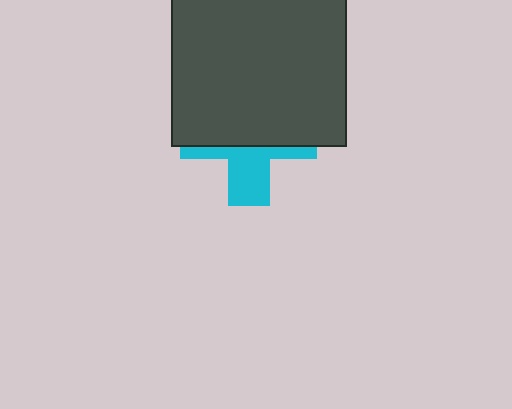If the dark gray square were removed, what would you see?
You would see the complete cyan cross.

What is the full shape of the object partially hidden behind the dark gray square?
The partially hidden object is a cyan cross.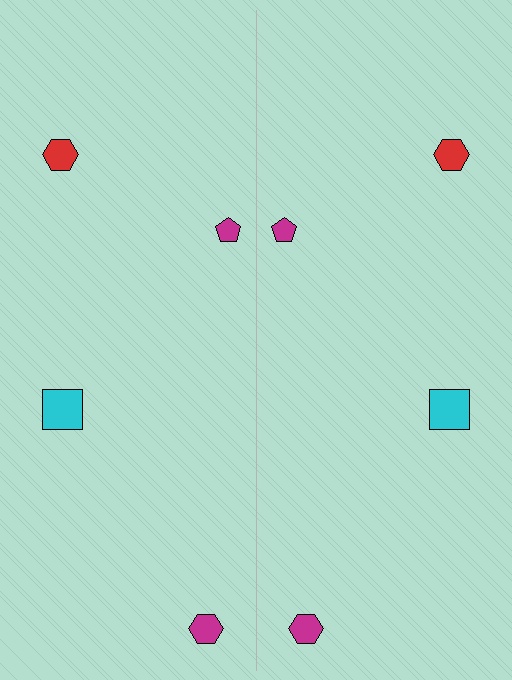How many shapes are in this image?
There are 8 shapes in this image.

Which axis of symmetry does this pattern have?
The pattern has a vertical axis of symmetry running through the center of the image.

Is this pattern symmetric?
Yes, this pattern has bilateral (reflection) symmetry.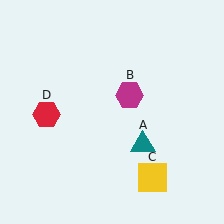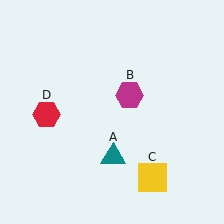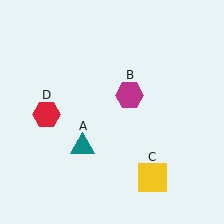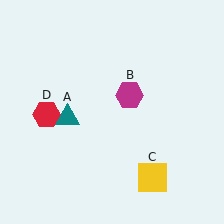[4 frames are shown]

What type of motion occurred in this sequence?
The teal triangle (object A) rotated clockwise around the center of the scene.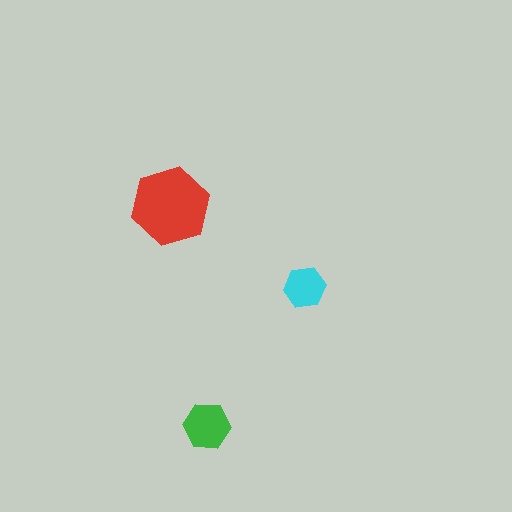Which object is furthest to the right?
The cyan hexagon is rightmost.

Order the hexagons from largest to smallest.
the red one, the green one, the cyan one.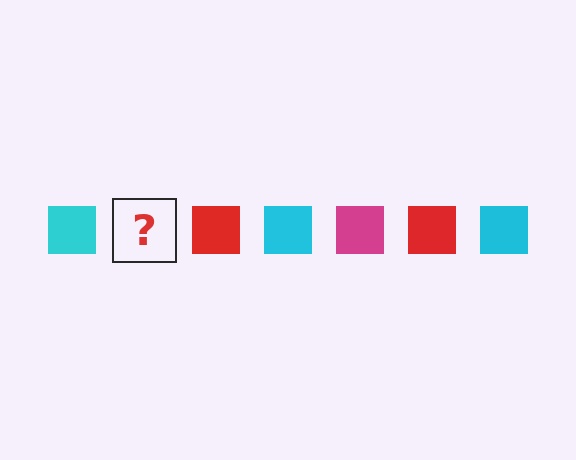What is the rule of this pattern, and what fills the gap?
The rule is that the pattern cycles through cyan, magenta, red squares. The gap should be filled with a magenta square.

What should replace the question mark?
The question mark should be replaced with a magenta square.